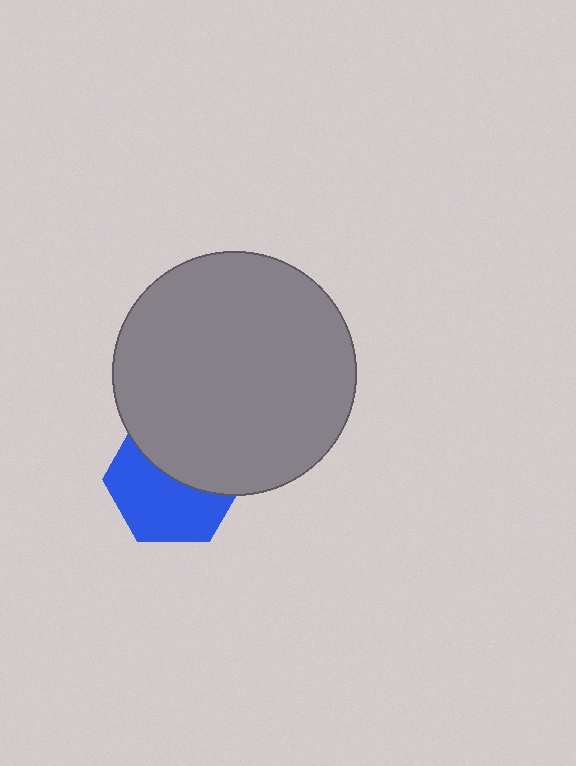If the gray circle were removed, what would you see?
You would see the complete blue hexagon.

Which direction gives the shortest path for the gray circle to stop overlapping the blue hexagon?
Moving up gives the shortest separation.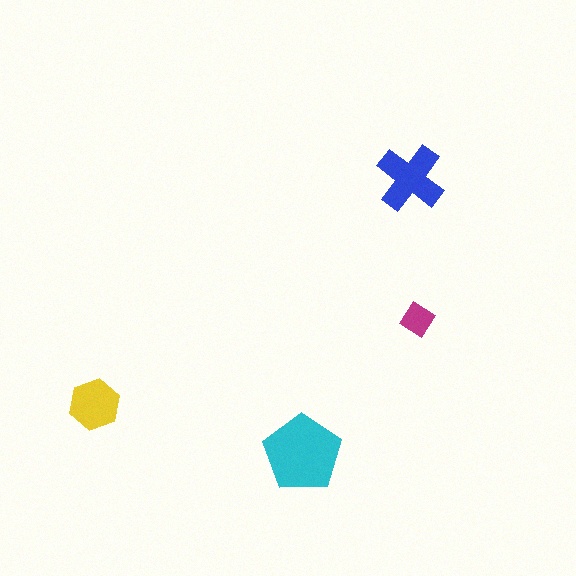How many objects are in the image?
There are 4 objects in the image.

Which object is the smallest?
The magenta diamond.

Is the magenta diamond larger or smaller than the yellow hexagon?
Smaller.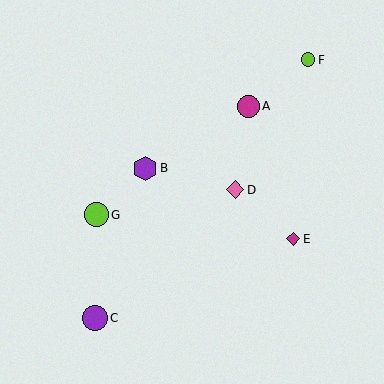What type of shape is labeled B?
Shape B is a purple hexagon.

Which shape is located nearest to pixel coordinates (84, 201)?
The lime circle (labeled G) at (96, 215) is nearest to that location.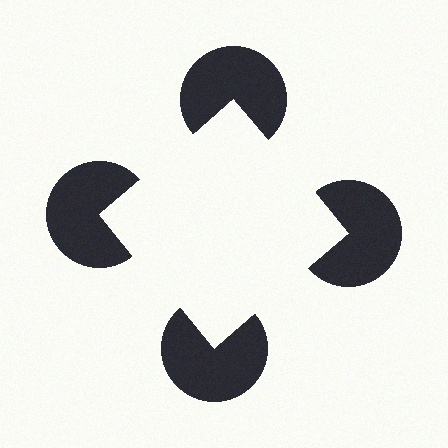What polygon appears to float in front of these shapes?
An illusory square — its edges are inferred from the aligned wedge cuts in the pac-man discs, not physically drawn.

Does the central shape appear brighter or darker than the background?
It typically appears slightly brighter than the background, even though no actual brightness change is drawn.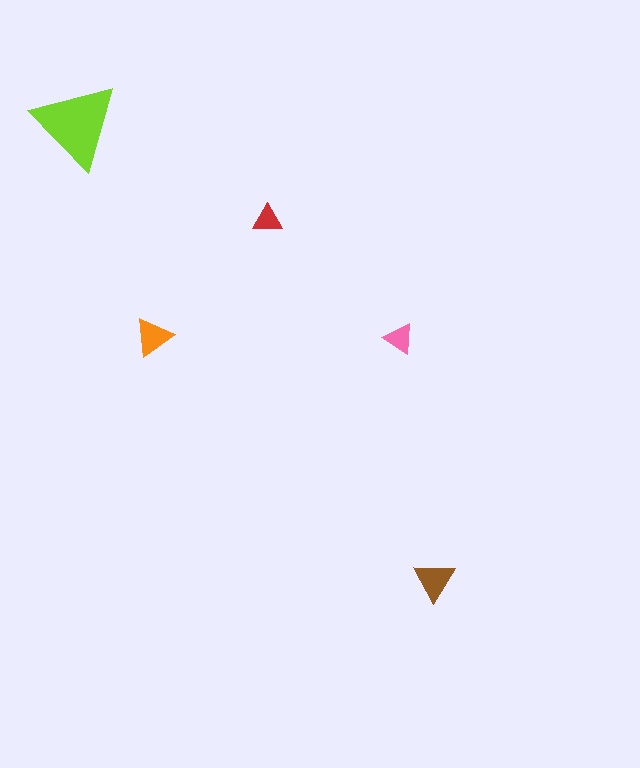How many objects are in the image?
There are 5 objects in the image.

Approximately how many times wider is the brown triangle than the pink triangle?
About 1.5 times wider.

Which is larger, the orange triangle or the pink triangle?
The orange one.